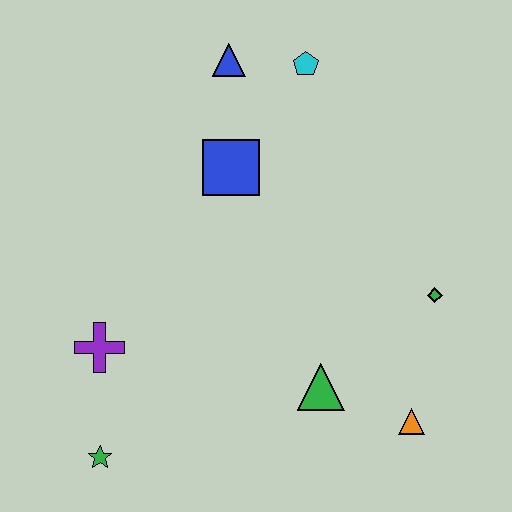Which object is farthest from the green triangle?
The blue triangle is farthest from the green triangle.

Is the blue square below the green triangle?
No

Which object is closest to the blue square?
The blue triangle is closest to the blue square.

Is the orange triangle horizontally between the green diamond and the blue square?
Yes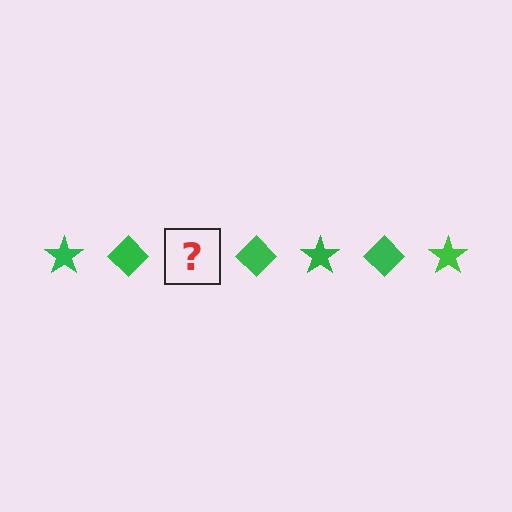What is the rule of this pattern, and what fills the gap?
The rule is that the pattern cycles through star, diamond shapes in green. The gap should be filled with a green star.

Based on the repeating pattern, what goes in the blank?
The blank should be a green star.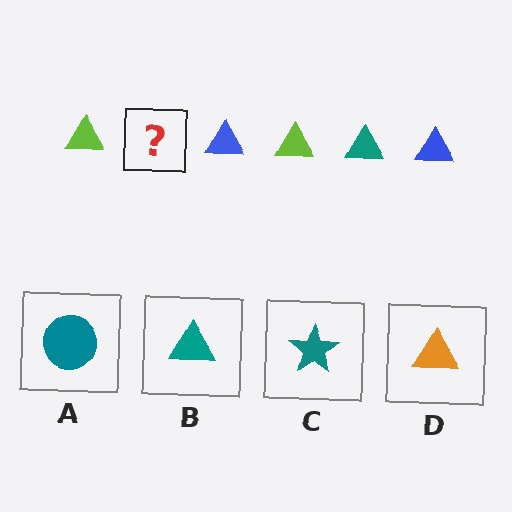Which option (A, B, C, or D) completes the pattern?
B.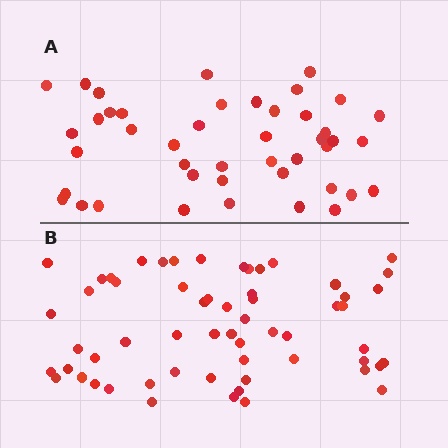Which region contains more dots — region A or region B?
Region B (the bottom region) has more dots.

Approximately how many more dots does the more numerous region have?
Region B has approximately 15 more dots than region A.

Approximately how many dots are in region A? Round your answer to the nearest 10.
About 40 dots. (The exact count is 44, which rounds to 40.)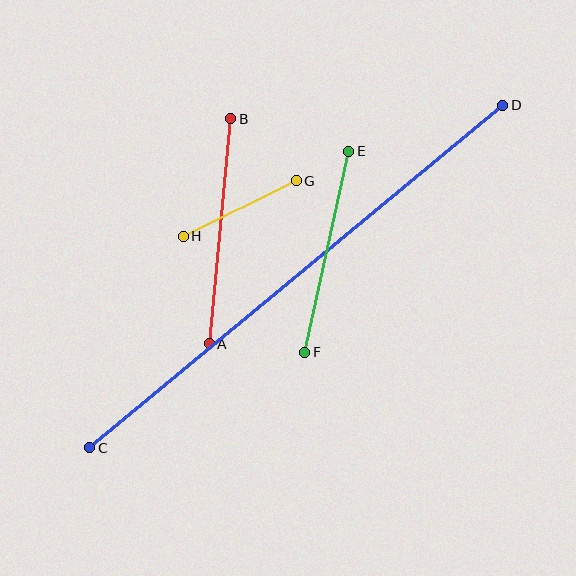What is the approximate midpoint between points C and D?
The midpoint is at approximately (296, 277) pixels.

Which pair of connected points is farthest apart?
Points C and D are farthest apart.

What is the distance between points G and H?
The distance is approximately 126 pixels.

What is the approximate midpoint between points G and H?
The midpoint is at approximately (240, 208) pixels.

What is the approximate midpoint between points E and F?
The midpoint is at approximately (327, 252) pixels.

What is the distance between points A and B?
The distance is approximately 226 pixels.